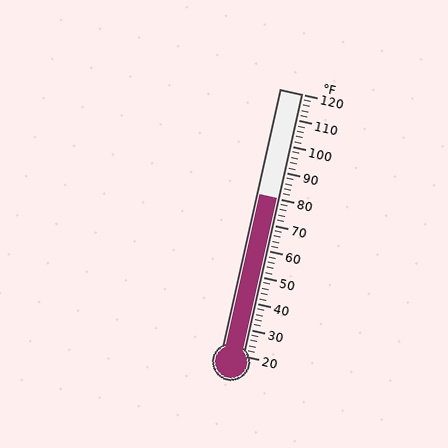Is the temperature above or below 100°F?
The temperature is below 100°F.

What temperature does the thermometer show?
The thermometer shows approximately 80°F.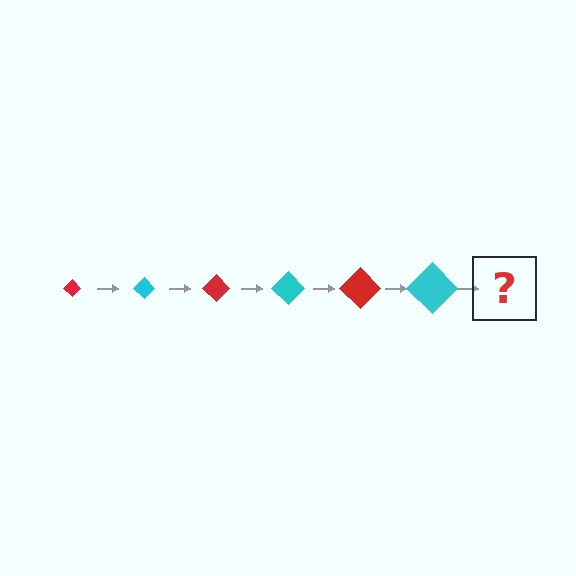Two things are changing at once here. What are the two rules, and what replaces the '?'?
The two rules are that the diamond grows larger each step and the color cycles through red and cyan. The '?' should be a red diamond, larger than the previous one.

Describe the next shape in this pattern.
It should be a red diamond, larger than the previous one.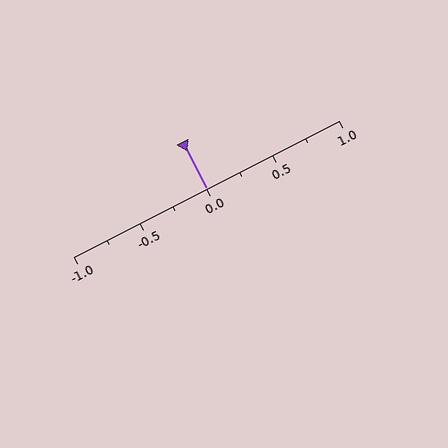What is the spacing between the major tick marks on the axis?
The major ticks are spaced 0.5 apart.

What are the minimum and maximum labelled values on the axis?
The axis runs from -1.0 to 1.0.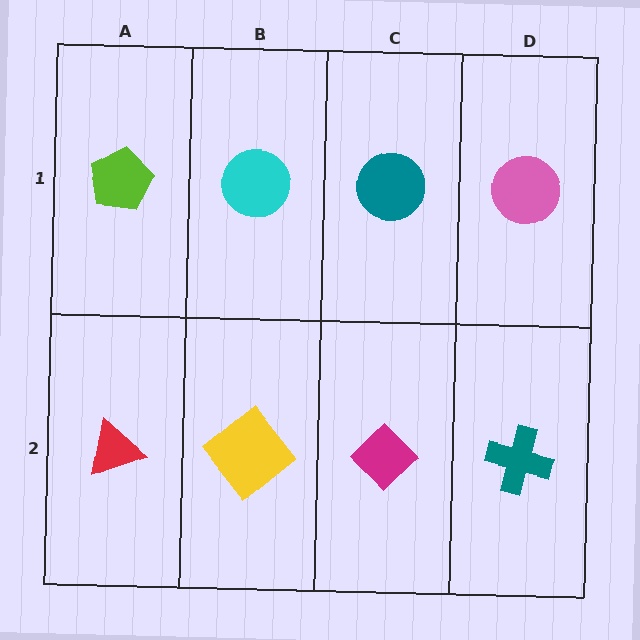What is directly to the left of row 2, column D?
A magenta diamond.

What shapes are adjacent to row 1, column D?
A teal cross (row 2, column D), a teal circle (row 1, column C).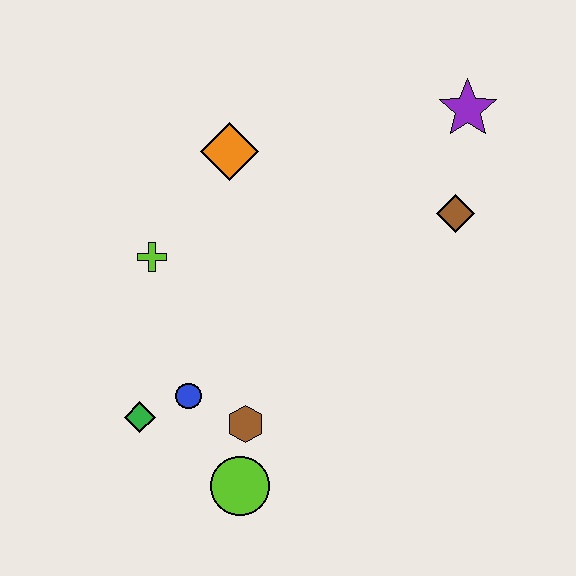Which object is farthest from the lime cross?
The purple star is farthest from the lime cross.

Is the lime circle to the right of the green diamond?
Yes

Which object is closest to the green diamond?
The blue circle is closest to the green diamond.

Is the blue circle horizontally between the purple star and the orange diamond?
No